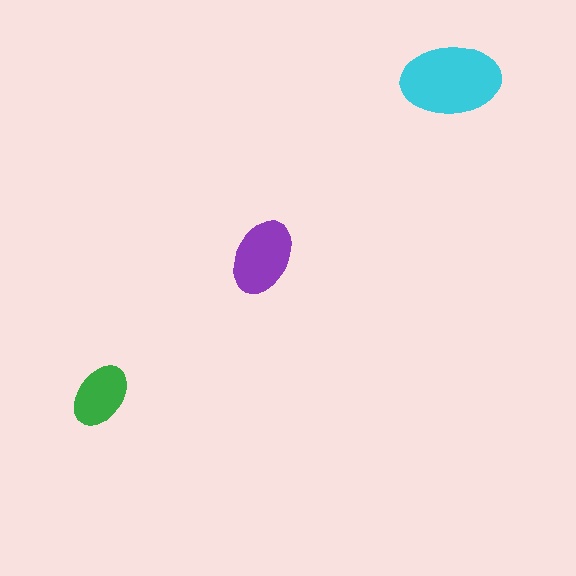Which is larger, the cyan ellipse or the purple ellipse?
The cyan one.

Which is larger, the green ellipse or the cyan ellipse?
The cyan one.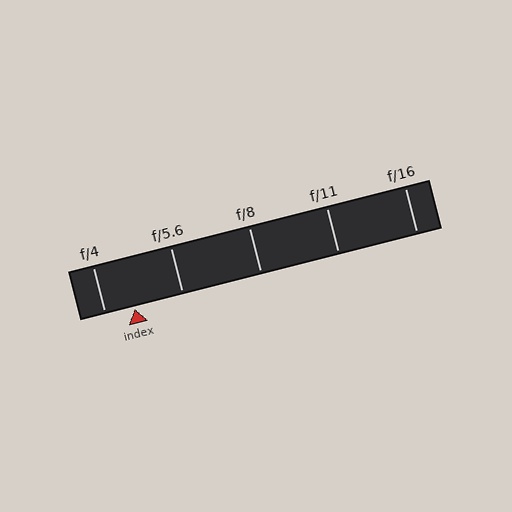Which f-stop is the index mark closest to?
The index mark is closest to f/4.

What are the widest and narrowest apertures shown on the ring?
The widest aperture shown is f/4 and the narrowest is f/16.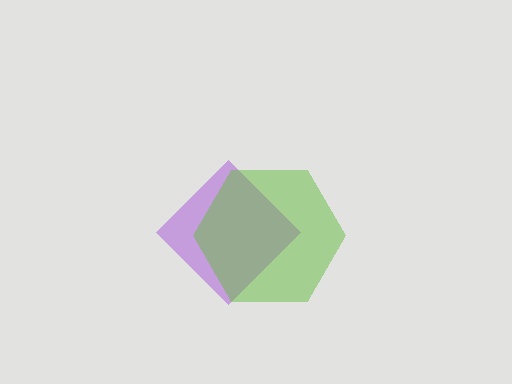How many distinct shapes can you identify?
There are 2 distinct shapes: a purple diamond, a lime hexagon.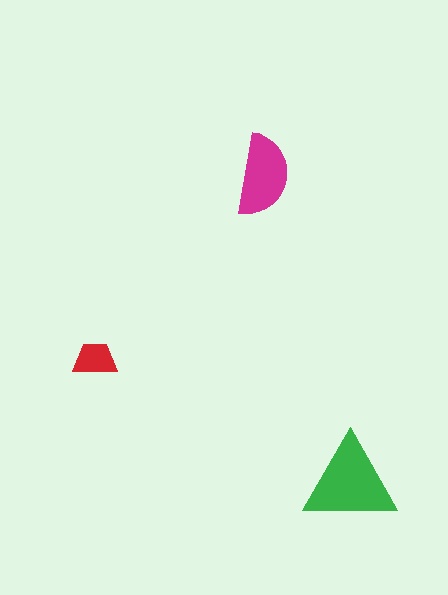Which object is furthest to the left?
The red trapezoid is leftmost.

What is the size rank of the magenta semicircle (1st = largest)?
2nd.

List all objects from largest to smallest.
The green triangle, the magenta semicircle, the red trapezoid.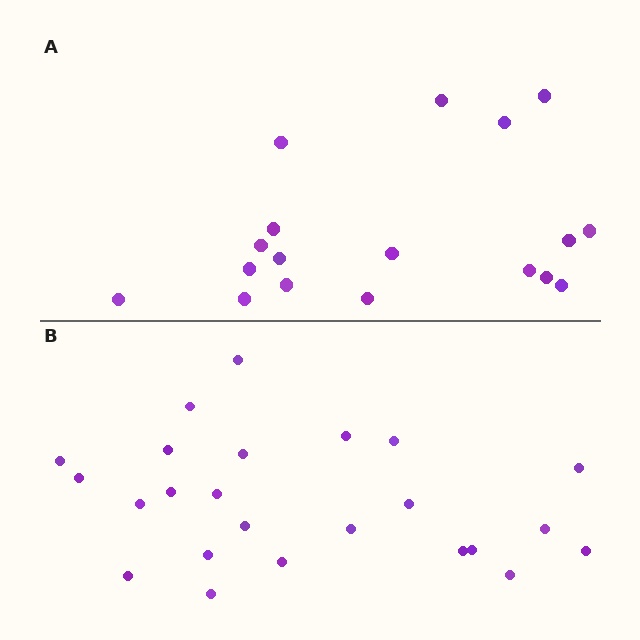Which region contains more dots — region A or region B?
Region B (the bottom region) has more dots.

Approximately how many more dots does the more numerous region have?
Region B has about 6 more dots than region A.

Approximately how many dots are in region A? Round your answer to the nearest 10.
About 20 dots. (The exact count is 18, which rounds to 20.)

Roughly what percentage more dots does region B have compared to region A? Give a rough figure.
About 35% more.